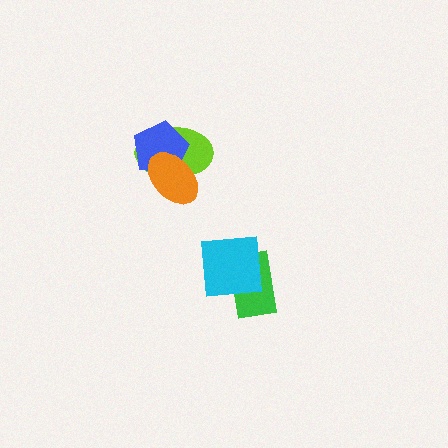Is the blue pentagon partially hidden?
Yes, it is partially covered by another shape.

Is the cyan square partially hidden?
No, no other shape covers it.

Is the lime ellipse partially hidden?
Yes, it is partially covered by another shape.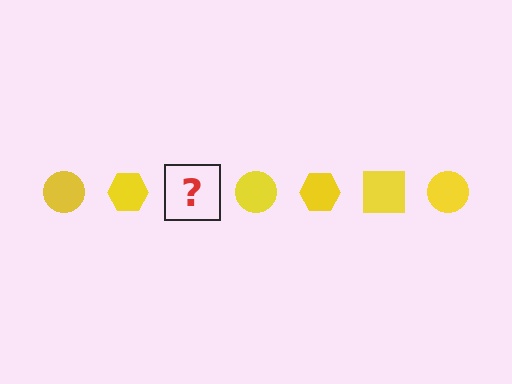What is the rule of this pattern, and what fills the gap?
The rule is that the pattern cycles through circle, hexagon, square shapes in yellow. The gap should be filled with a yellow square.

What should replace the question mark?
The question mark should be replaced with a yellow square.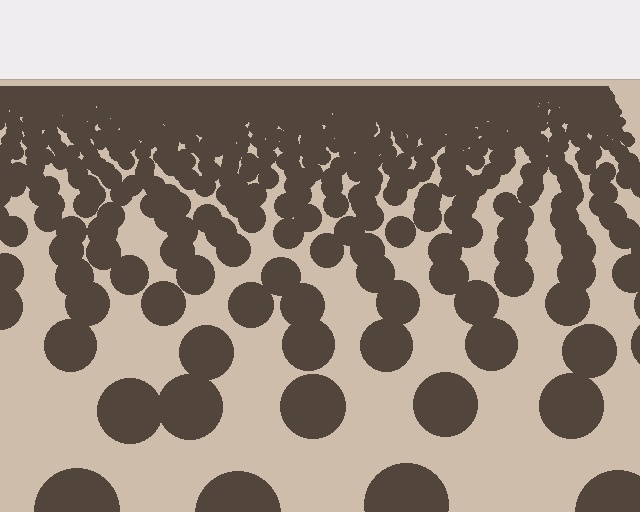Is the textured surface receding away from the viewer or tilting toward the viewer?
The surface is receding away from the viewer. Texture elements get smaller and denser toward the top.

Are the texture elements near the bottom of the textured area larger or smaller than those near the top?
Larger. Near the bottom, elements are closer to the viewer and appear at a bigger on-screen size.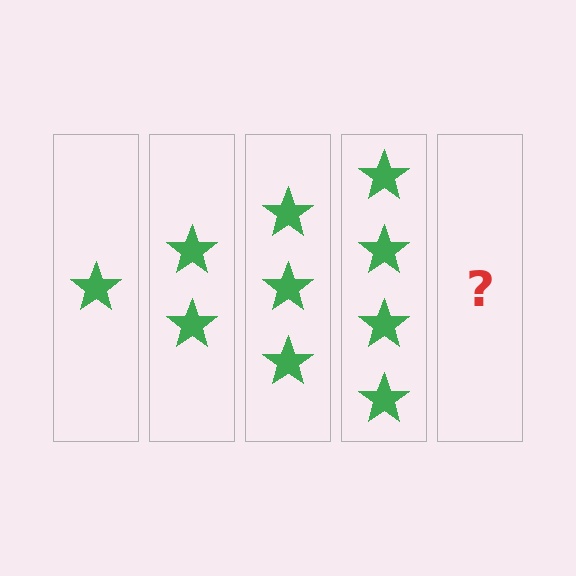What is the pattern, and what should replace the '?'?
The pattern is that each step adds one more star. The '?' should be 5 stars.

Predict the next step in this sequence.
The next step is 5 stars.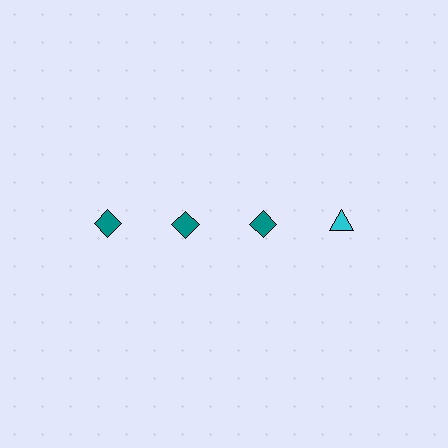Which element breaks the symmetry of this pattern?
The cyan triangle in the top row, second from right column breaks the symmetry. All other shapes are teal diamonds.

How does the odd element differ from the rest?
It differs in both color (cyan instead of teal) and shape (triangle instead of diamond).